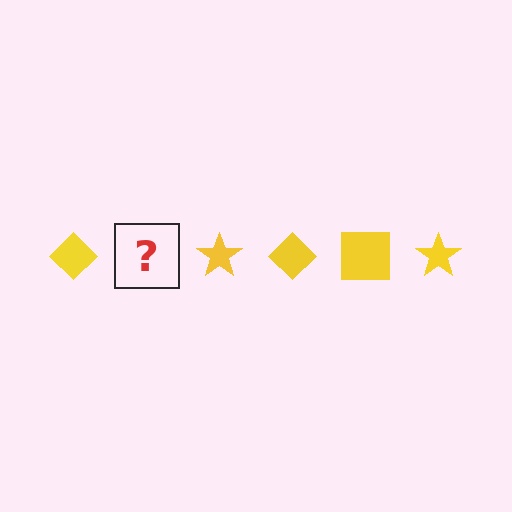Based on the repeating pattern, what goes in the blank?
The blank should be a yellow square.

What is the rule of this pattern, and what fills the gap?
The rule is that the pattern cycles through diamond, square, star shapes in yellow. The gap should be filled with a yellow square.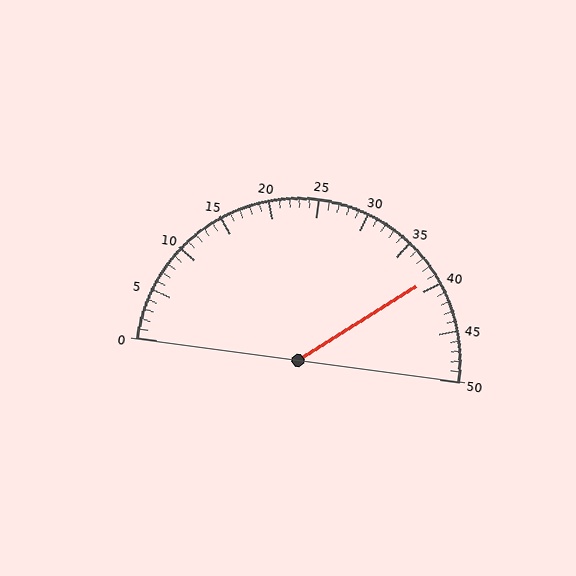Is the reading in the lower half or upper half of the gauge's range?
The reading is in the upper half of the range (0 to 50).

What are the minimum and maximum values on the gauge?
The gauge ranges from 0 to 50.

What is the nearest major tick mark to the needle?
The nearest major tick mark is 40.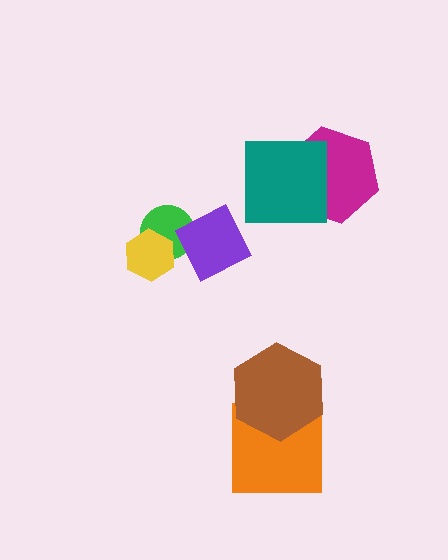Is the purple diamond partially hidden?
No, no other shape covers it.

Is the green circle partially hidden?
Yes, it is partially covered by another shape.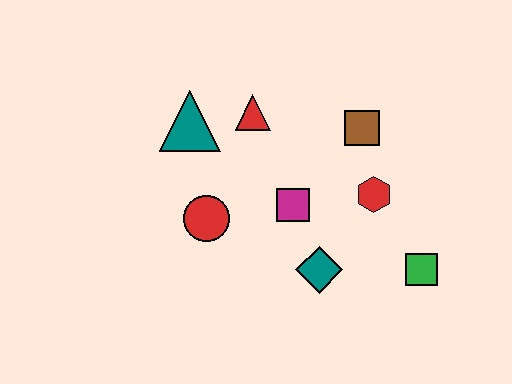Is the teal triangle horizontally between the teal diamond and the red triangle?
No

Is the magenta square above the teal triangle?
No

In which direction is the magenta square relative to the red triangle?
The magenta square is below the red triangle.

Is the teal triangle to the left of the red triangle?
Yes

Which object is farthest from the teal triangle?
The green square is farthest from the teal triangle.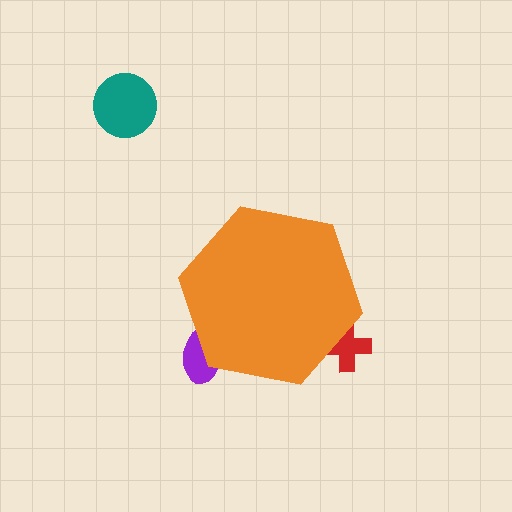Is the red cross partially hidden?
Yes, the red cross is partially hidden behind the orange hexagon.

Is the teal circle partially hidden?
No, the teal circle is fully visible.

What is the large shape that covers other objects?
An orange hexagon.